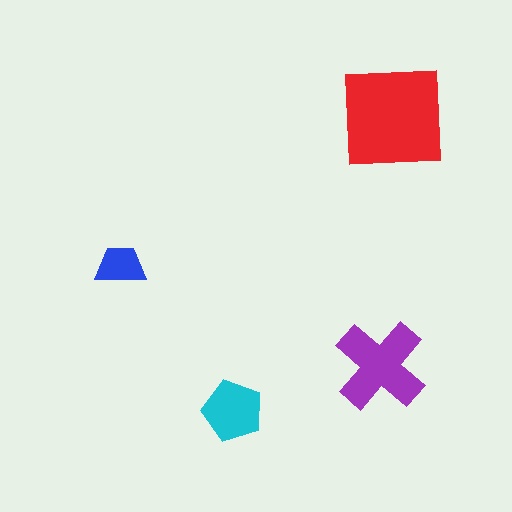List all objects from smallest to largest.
The blue trapezoid, the cyan pentagon, the purple cross, the red square.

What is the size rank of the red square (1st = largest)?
1st.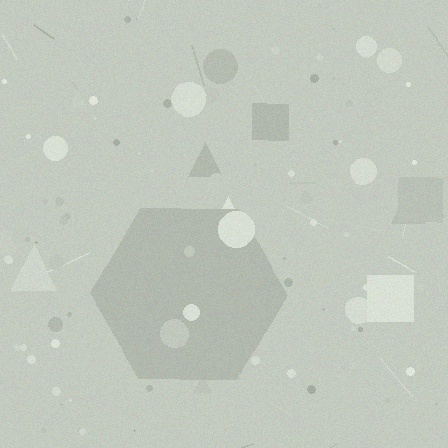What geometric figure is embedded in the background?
A hexagon is embedded in the background.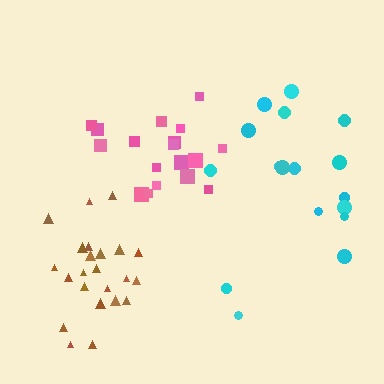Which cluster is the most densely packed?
Brown.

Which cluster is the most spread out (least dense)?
Cyan.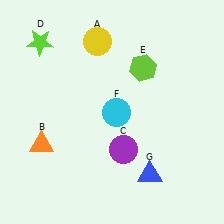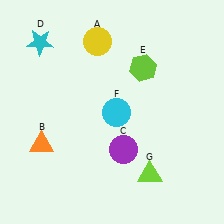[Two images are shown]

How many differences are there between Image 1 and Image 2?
There are 2 differences between the two images.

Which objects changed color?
D changed from lime to cyan. G changed from blue to lime.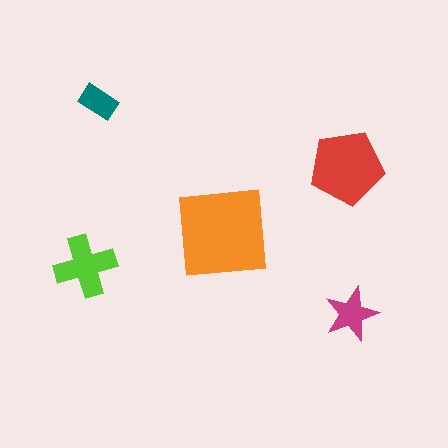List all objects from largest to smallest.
The orange square, the red pentagon, the lime cross, the magenta star, the teal rectangle.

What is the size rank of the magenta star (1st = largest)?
4th.